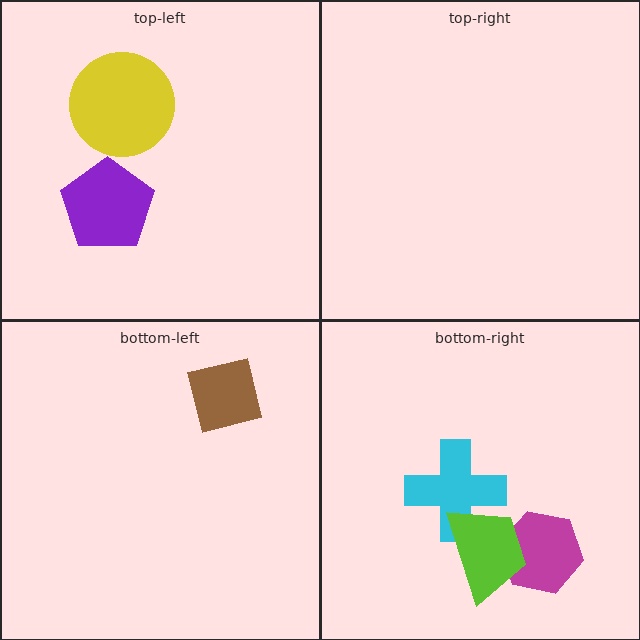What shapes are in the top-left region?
The purple pentagon, the yellow circle.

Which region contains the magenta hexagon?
The bottom-right region.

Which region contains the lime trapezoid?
The bottom-right region.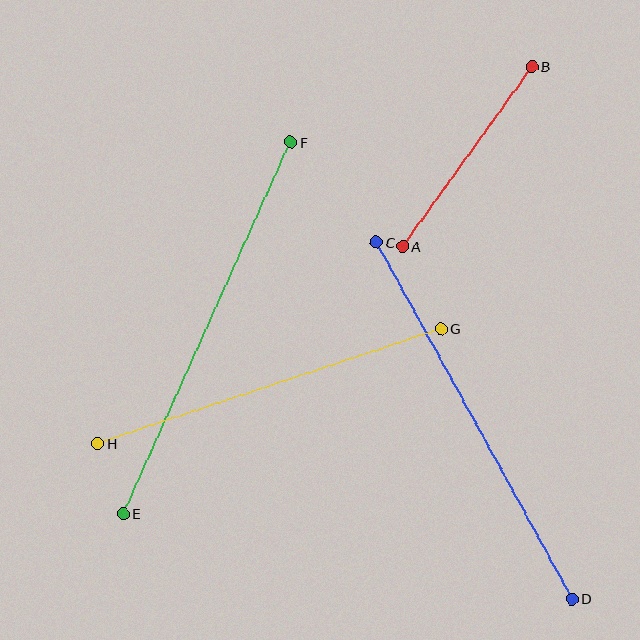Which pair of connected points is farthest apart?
Points E and F are farthest apart.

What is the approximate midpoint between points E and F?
The midpoint is at approximately (207, 328) pixels.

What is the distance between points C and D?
The distance is approximately 406 pixels.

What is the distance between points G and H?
The distance is approximately 362 pixels.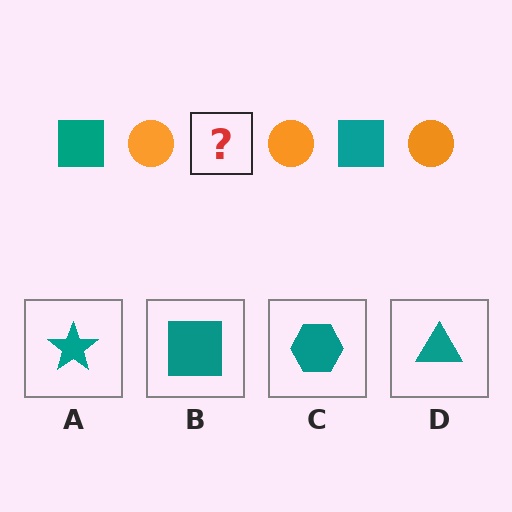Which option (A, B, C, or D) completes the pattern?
B.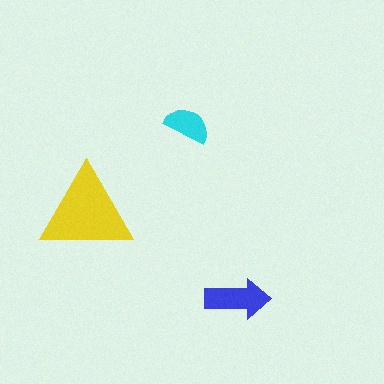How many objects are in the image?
There are 3 objects in the image.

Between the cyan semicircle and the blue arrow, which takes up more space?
The blue arrow.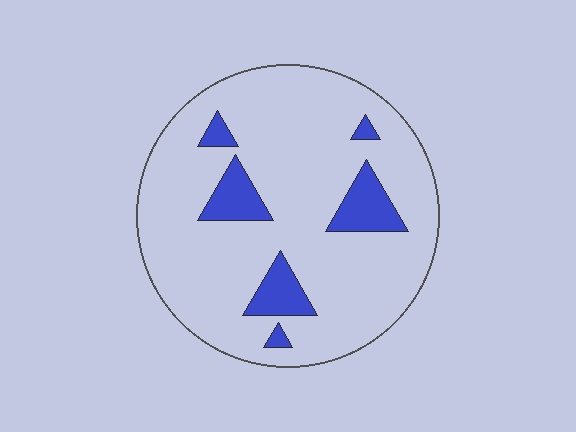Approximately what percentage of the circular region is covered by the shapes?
Approximately 15%.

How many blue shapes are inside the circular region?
6.